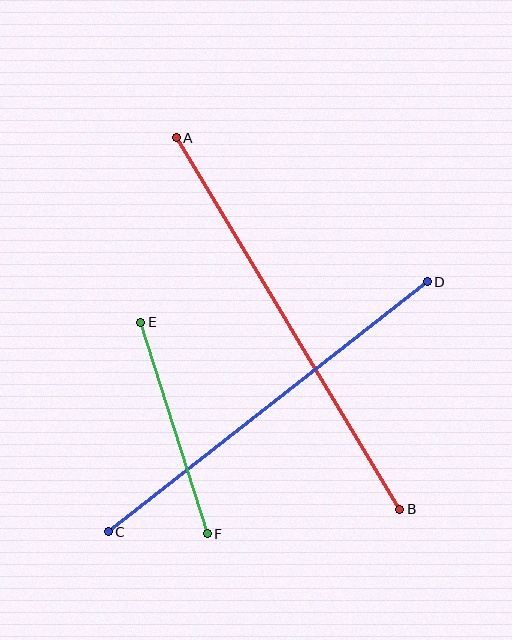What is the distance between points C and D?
The distance is approximately 405 pixels.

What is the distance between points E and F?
The distance is approximately 222 pixels.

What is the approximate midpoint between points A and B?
The midpoint is at approximately (288, 323) pixels.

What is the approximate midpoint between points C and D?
The midpoint is at approximately (268, 407) pixels.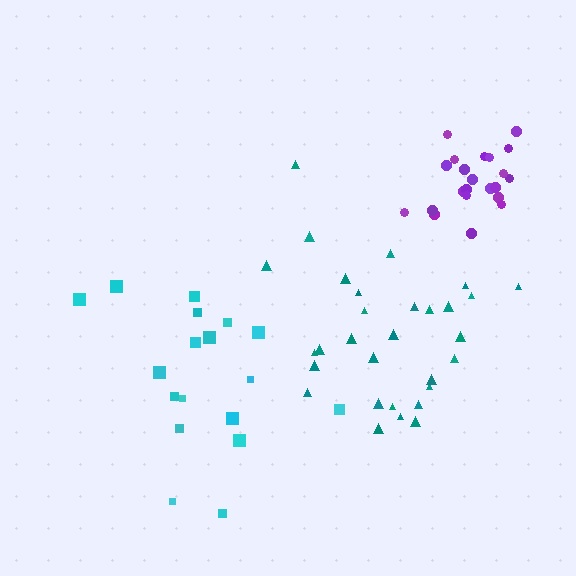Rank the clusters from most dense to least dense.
purple, teal, cyan.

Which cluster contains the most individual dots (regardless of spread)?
Teal (30).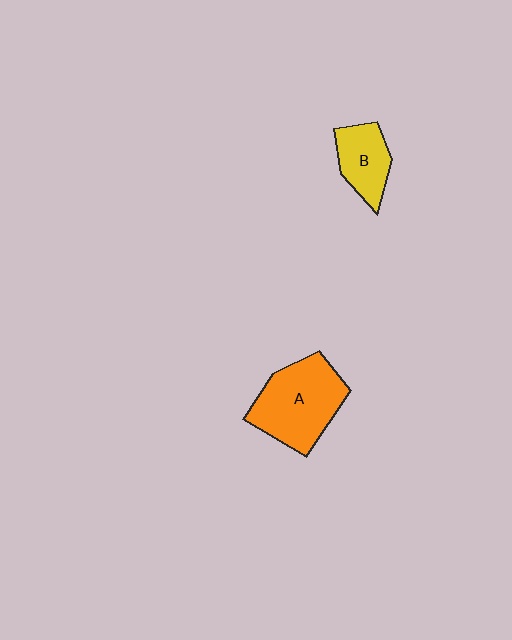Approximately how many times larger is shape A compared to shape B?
Approximately 1.8 times.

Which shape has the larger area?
Shape A (orange).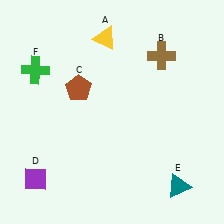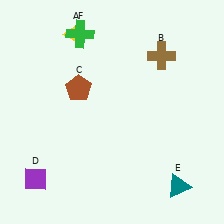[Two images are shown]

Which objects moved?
The objects that moved are: the yellow triangle (A), the green cross (F).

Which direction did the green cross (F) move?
The green cross (F) moved right.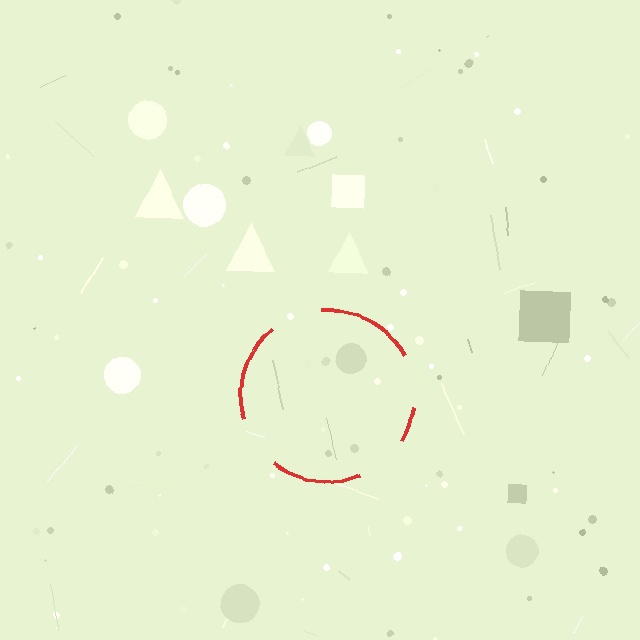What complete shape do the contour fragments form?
The contour fragments form a circle.